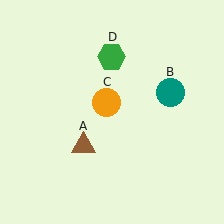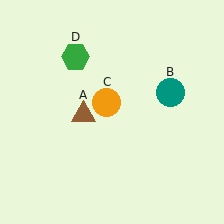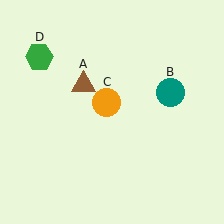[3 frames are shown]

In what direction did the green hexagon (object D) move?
The green hexagon (object D) moved left.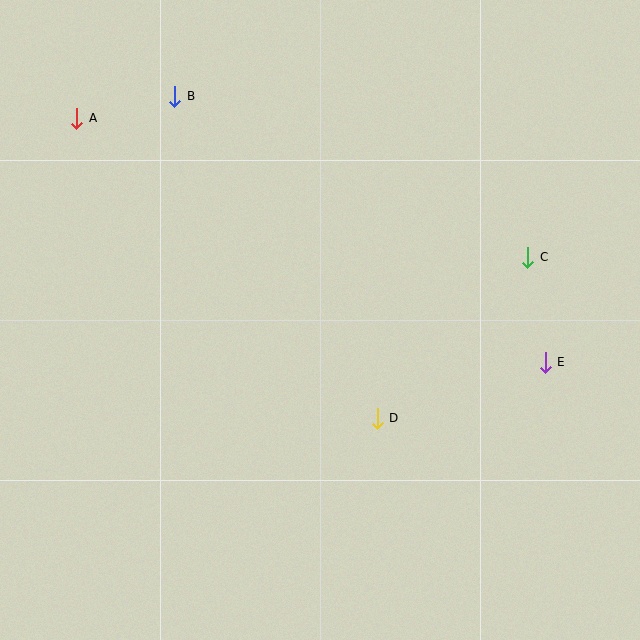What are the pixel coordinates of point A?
Point A is at (77, 118).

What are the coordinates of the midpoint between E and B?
The midpoint between E and B is at (360, 229).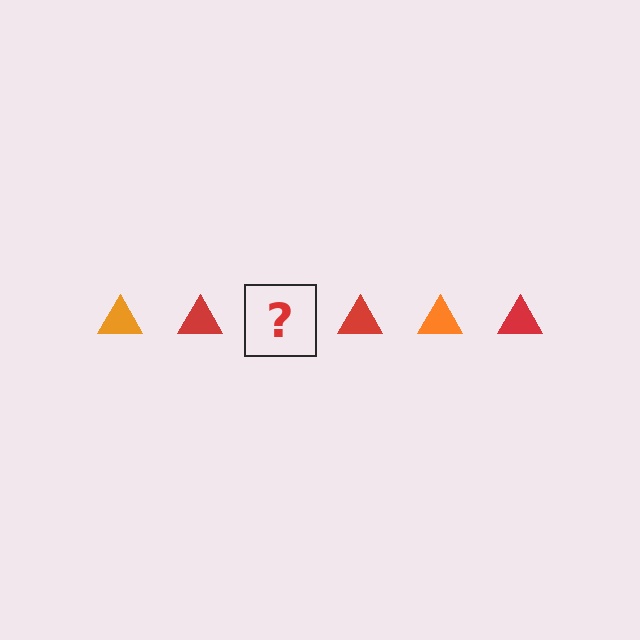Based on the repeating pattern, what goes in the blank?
The blank should be an orange triangle.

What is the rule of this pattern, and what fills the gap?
The rule is that the pattern cycles through orange, red triangles. The gap should be filled with an orange triangle.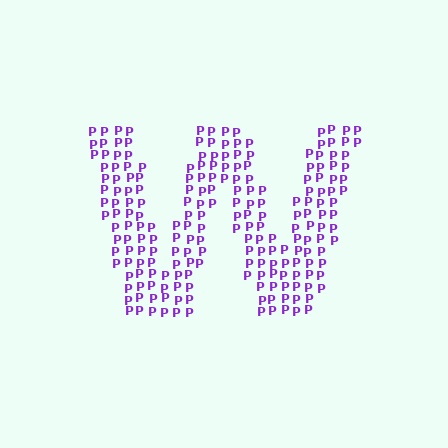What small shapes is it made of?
It is made of small letter P's.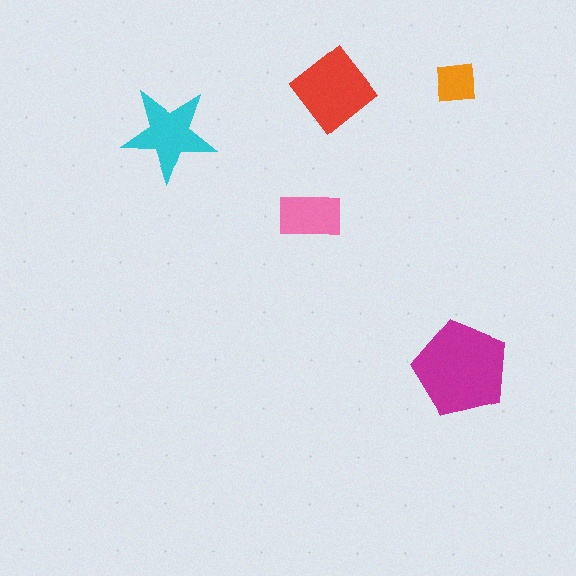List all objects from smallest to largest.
The orange square, the pink rectangle, the cyan star, the red diamond, the magenta pentagon.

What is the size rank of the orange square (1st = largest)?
5th.